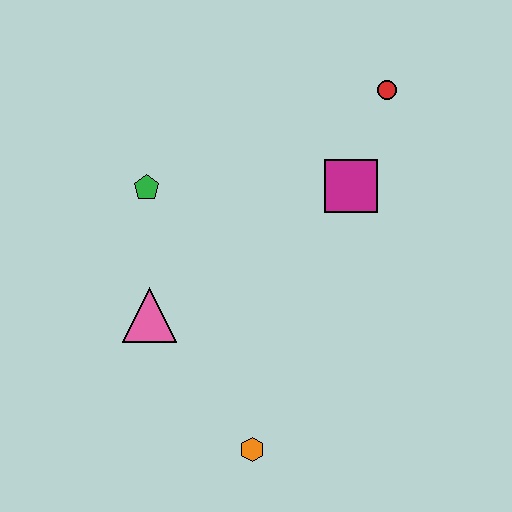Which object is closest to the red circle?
The magenta square is closest to the red circle.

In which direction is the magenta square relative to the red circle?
The magenta square is below the red circle.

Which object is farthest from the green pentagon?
The orange hexagon is farthest from the green pentagon.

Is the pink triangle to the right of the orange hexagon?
No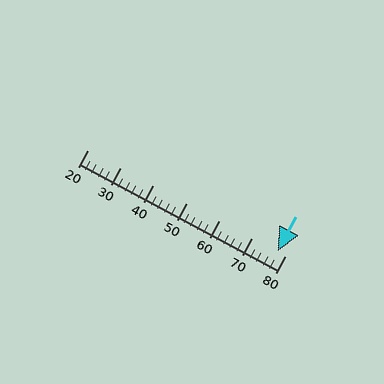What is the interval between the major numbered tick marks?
The major tick marks are spaced 10 units apart.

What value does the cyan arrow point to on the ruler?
The cyan arrow points to approximately 78.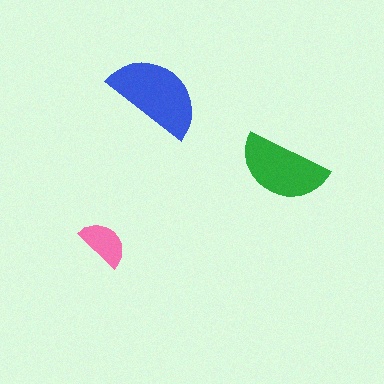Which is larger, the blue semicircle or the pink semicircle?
The blue one.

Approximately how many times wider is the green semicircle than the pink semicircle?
About 2 times wider.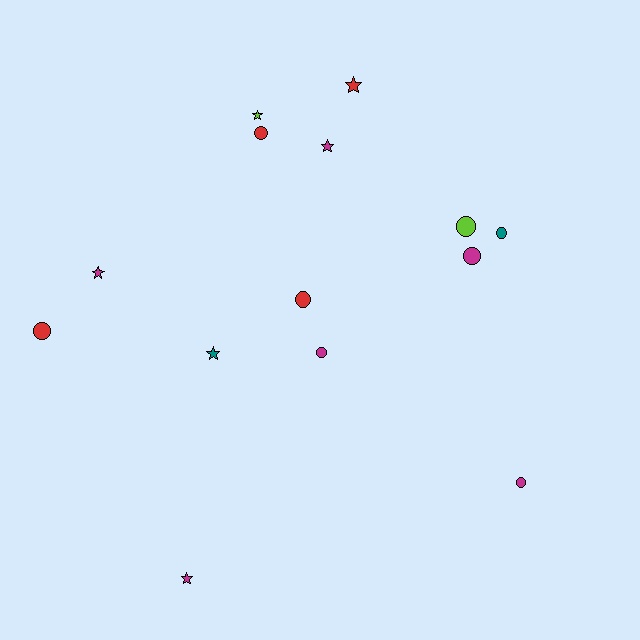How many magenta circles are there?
There are 3 magenta circles.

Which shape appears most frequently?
Circle, with 8 objects.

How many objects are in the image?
There are 14 objects.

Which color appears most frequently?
Magenta, with 6 objects.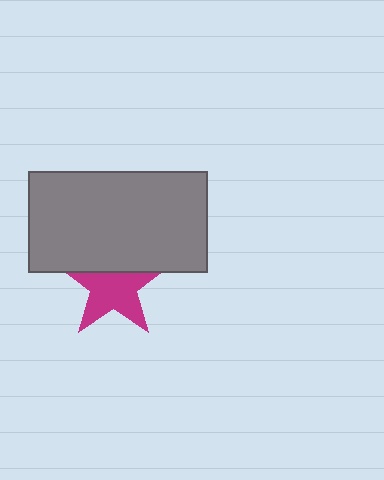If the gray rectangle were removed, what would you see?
You would see the complete magenta star.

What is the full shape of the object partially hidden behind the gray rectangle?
The partially hidden object is a magenta star.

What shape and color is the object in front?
The object in front is a gray rectangle.